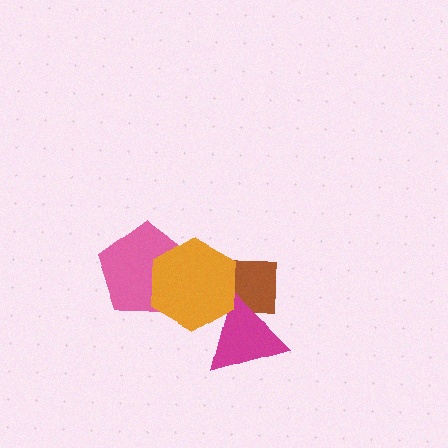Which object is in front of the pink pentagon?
The orange hexagon is in front of the pink pentagon.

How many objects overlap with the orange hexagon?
3 objects overlap with the orange hexagon.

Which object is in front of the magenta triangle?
The orange hexagon is in front of the magenta triangle.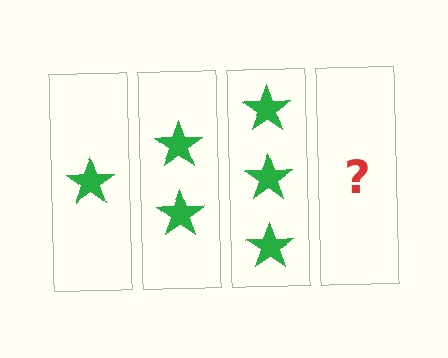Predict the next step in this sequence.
The next step is 4 stars.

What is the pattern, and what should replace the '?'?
The pattern is that each step adds one more star. The '?' should be 4 stars.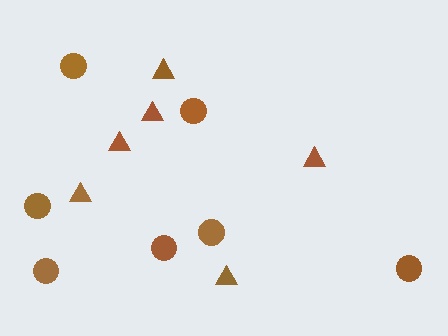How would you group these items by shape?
There are 2 groups: one group of circles (7) and one group of triangles (6).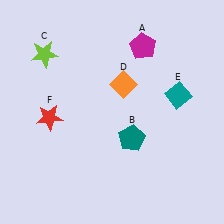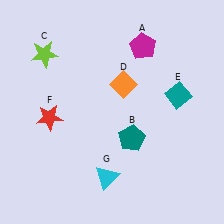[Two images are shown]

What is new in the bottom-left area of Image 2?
A cyan triangle (G) was added in the bottom-left area of Image 2.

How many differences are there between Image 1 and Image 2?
There is 1 difference between the two images.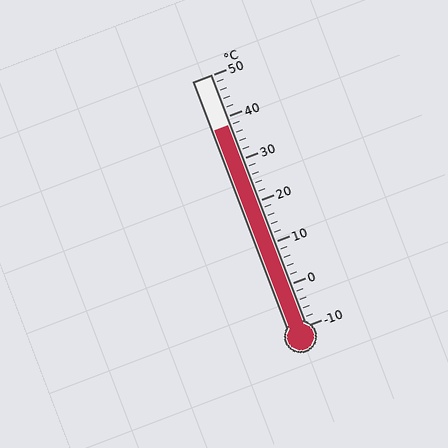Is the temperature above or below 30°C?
The temperature is above 30°C.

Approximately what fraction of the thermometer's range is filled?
The thermometer is filled to approximately 80% of its range.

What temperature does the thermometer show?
The thermometer shows approximately 38°C.